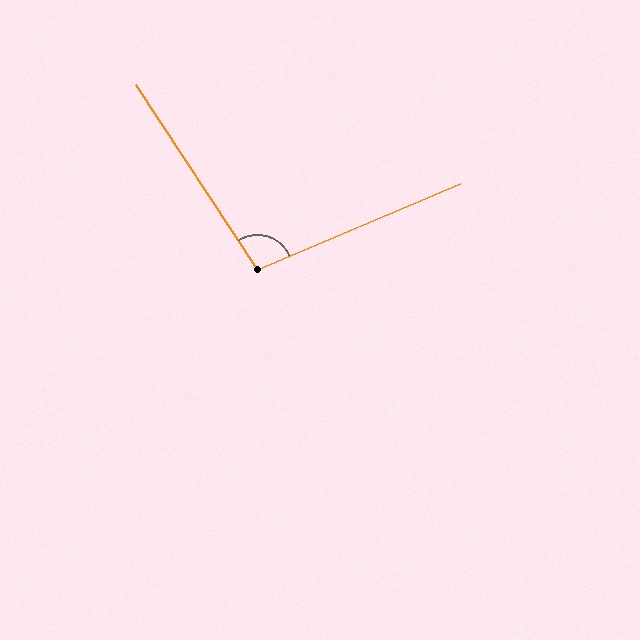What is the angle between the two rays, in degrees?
Approximately 101 degrees.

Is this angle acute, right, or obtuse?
It is obtuse.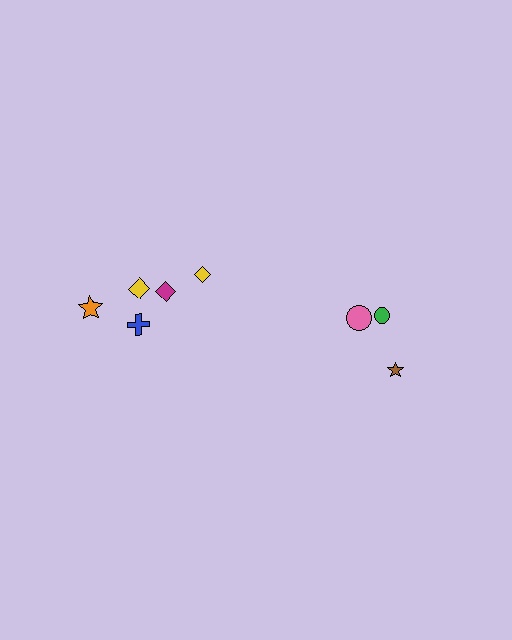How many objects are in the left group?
There are 5 objects.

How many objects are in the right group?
There are 3 objects.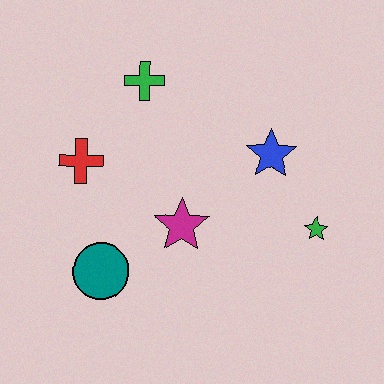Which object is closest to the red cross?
The green cross is closest to the red cross.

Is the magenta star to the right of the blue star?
No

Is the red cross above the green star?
Yes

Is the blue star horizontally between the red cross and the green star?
Yes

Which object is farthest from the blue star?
The teal circle is farthest from the blue star.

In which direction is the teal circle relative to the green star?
The teal circle is to the left of the green star.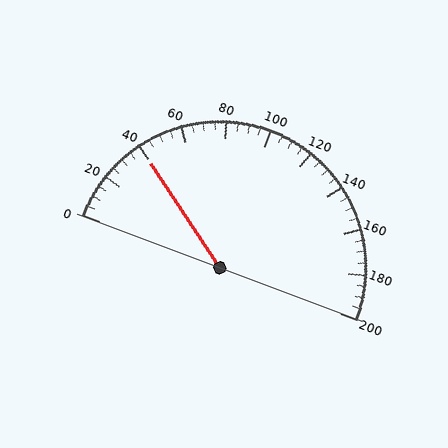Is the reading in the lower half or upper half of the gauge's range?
The reading is in the lower half of the range (0 to 200).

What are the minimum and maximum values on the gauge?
The gauge ranges from 0 to 200.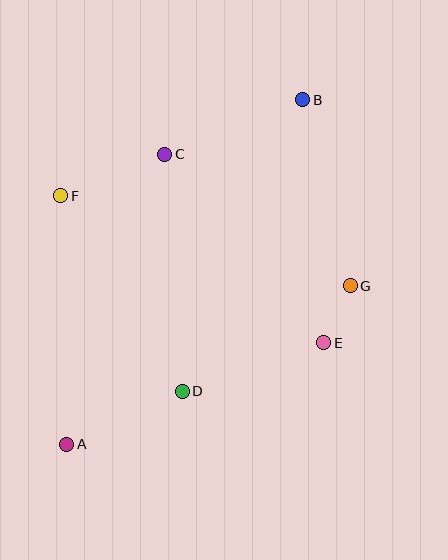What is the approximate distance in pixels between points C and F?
The distance between C and F is approximately 112 pixels.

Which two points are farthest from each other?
Points A and B are farthest from each other.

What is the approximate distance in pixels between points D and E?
The distance between D and E is approximately 149 pixels.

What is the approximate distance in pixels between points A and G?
The distance between A and G is approximately 324 pixels.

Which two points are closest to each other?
Points E and G are closest to each other.